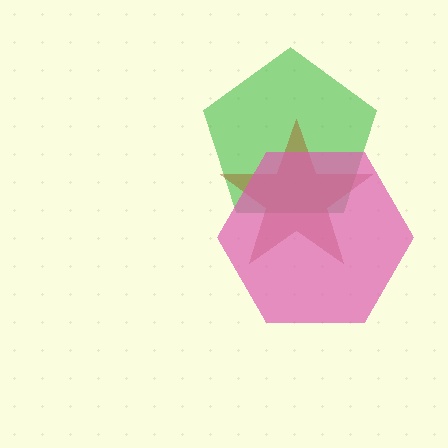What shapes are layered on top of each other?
The layered shapes are: a green pentagon, a brown star, a pink hexagon.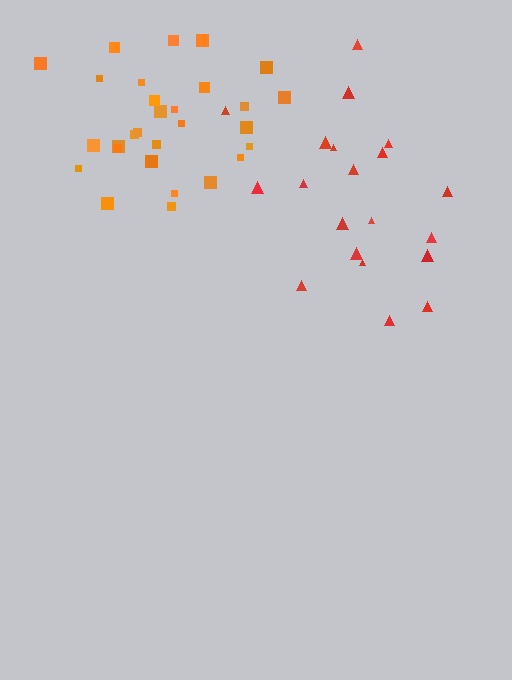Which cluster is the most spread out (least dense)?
Red.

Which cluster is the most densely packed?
Orange.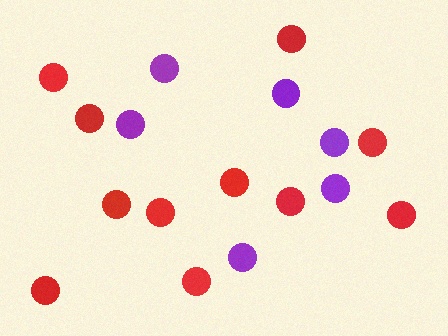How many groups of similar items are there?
There are 2 groups: one group of purple circles (6) and one group of red circles (11).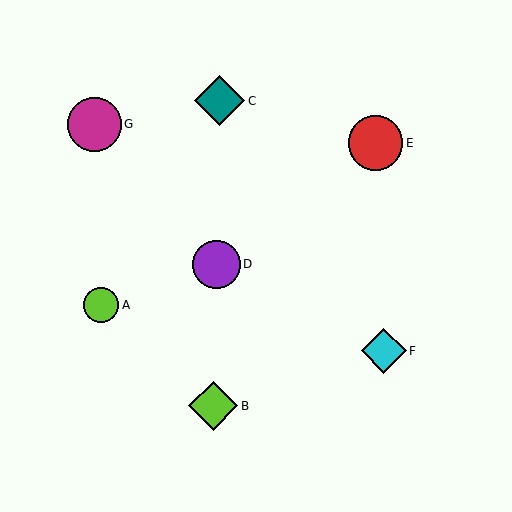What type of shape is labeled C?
Shape C is a teal diamond.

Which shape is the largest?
The red circle (labeled E) is the largest.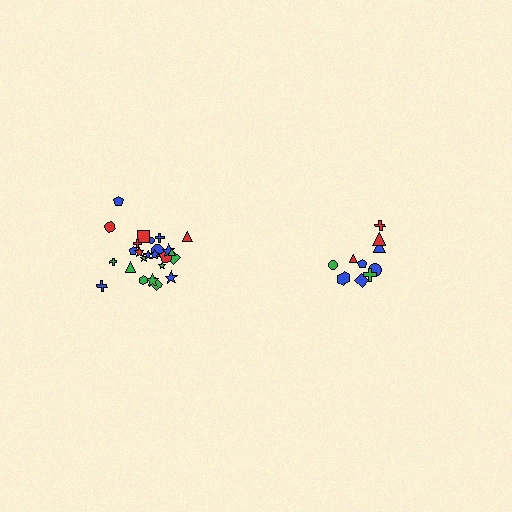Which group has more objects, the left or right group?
The left group.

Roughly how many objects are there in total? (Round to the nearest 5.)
Roughly 35 objects in total.